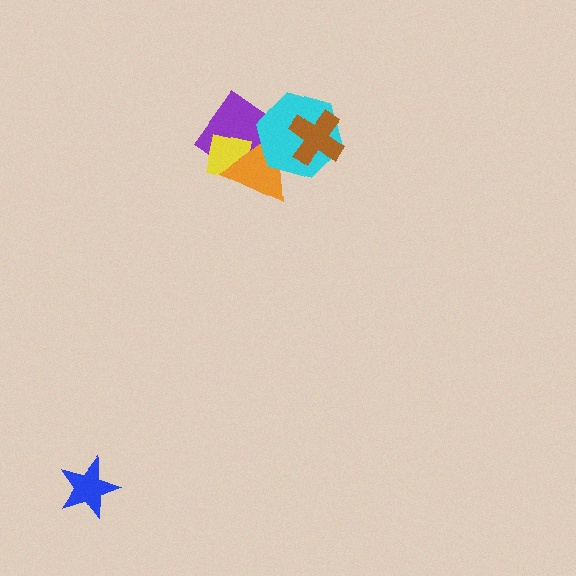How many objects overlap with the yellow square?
2 objects overlap with the yellow square.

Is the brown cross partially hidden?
No, no other shape covers it.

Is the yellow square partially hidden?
Yes, it is partially covered by another shape.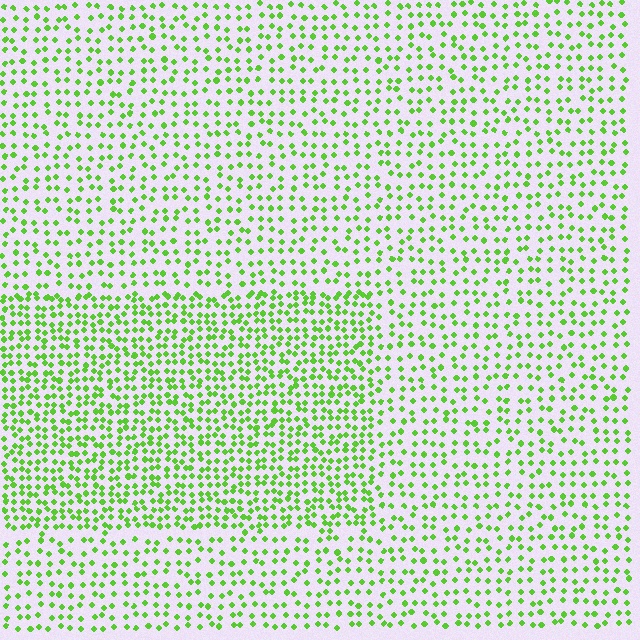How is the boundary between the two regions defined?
The boundary is defined by a change in element density (approximately 1.7x ratio). All elements are the same color, size, and shape.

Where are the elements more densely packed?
The elements are more densely packed inside the rectangle boundary.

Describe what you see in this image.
The image contains small lime elements arranged at two different densities. A rectangle-shaped region is visible where the elements are more densely packed than the surrounding area.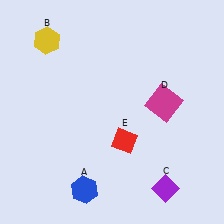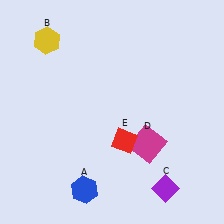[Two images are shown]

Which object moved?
The magenta square (D) moved down.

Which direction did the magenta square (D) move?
The magenta square (D) moved down.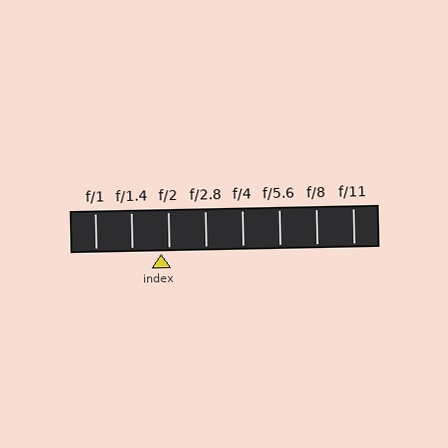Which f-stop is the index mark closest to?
The index mark is closest to f/2.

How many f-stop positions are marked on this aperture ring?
There are 8 f-stop positions marked.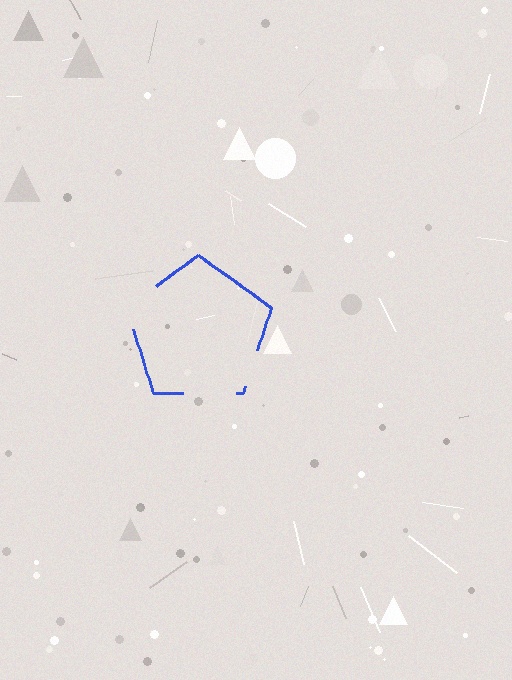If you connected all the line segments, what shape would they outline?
They would outline a pentagon.